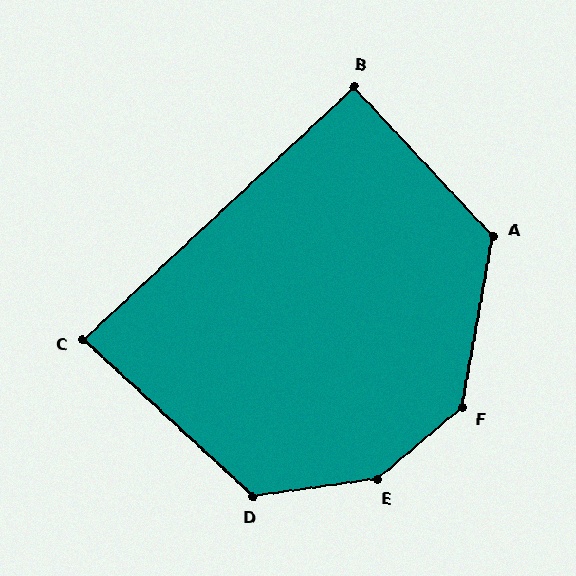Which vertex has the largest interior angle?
E, at approximately 147 degrees.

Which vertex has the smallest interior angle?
C, at approximately 86 degrees.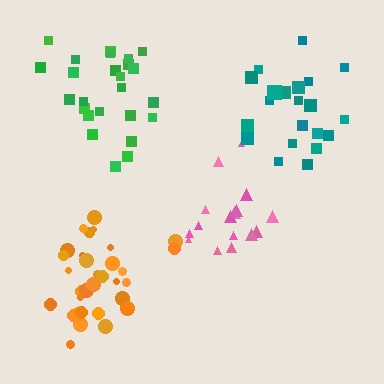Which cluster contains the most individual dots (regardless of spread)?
Orange (35).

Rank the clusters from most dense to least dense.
green, orange, pink, teal.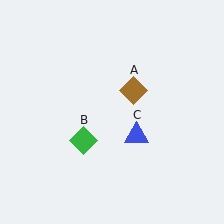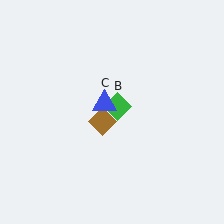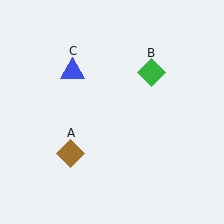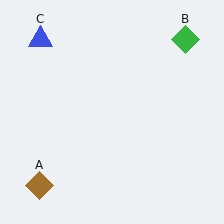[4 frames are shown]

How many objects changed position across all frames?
3 objects changed position: brown diamond (object A), green diamond (object B), blue triangle (object C).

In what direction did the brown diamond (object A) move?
The brown diamond (object A) moved down and to the left.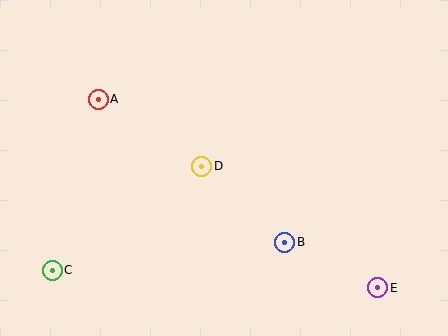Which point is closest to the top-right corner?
Point B is closest to the top-right corner.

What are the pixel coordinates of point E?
Point E is at (378, 288).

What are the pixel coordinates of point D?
Point D is at (202, 166).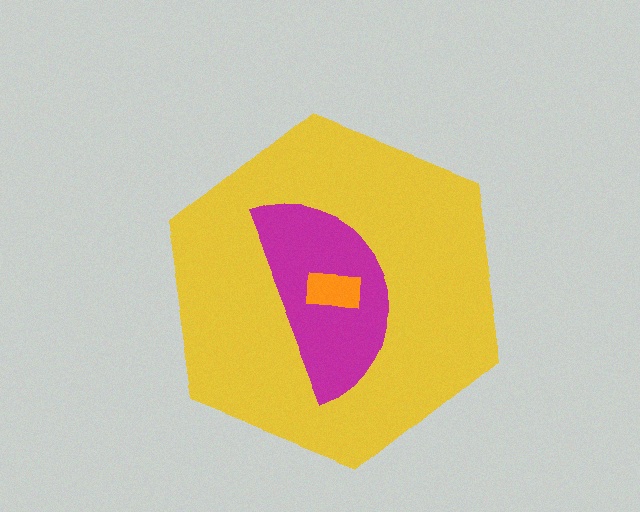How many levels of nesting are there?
3.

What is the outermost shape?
The yellow hexagon.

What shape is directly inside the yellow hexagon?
The magenta semicircle.